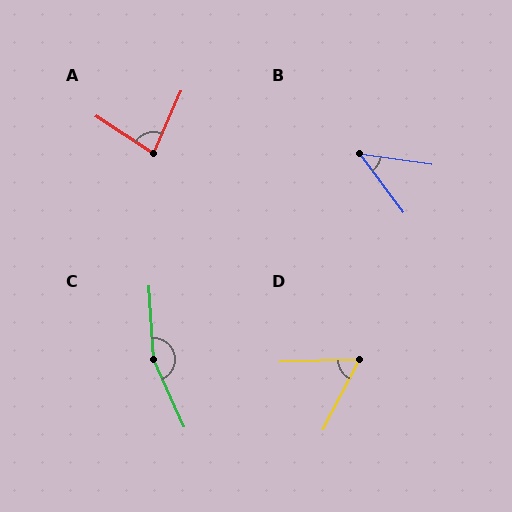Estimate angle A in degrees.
Approximately 80 degrees.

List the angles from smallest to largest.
B (45°), D (61°), A (80°), C (160°).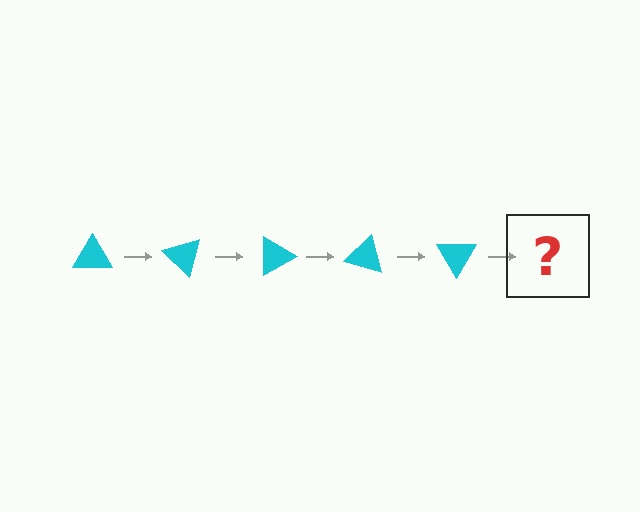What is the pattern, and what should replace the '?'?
The pattern is that the triangle rotates 45 degrees each step. The '?' should be a cyan triangle rotated 225 degrees.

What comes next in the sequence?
The next element should be a cyan triangle rotated 225 degrees.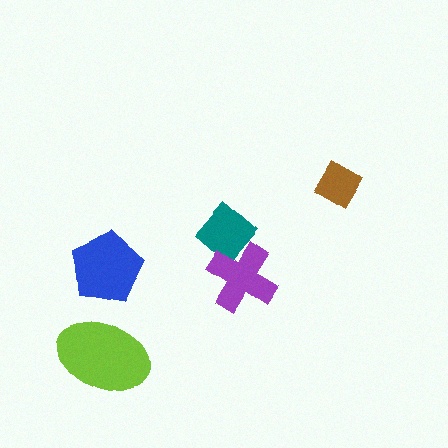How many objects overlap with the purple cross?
1 object overlaps with the purple cross.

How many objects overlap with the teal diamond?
1 object overlaps with the teal diamond.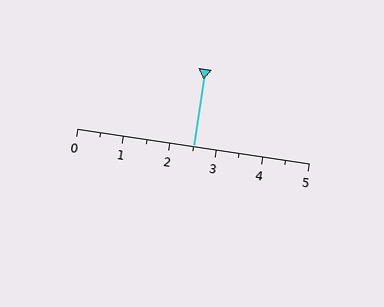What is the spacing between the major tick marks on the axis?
The major ticks are spaced 1 apart.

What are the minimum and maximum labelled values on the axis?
The axis runs from 0 to 5.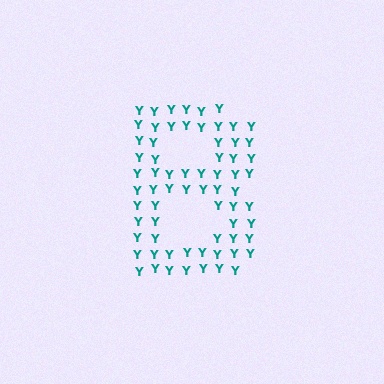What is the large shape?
The large shape is the letter B.